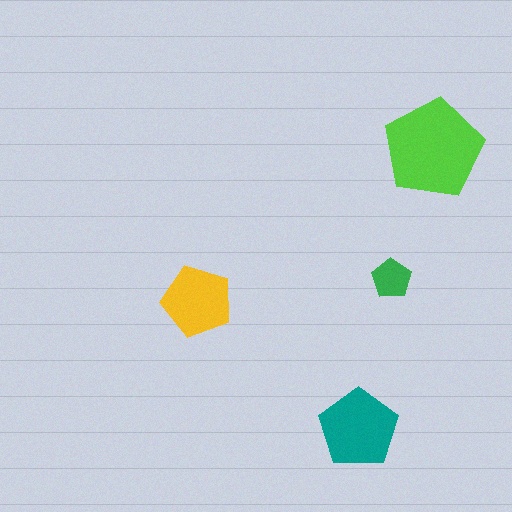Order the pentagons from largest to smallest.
the lime one, the teal one, the yellow one, the green one.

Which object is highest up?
The lime pentagon is topmost.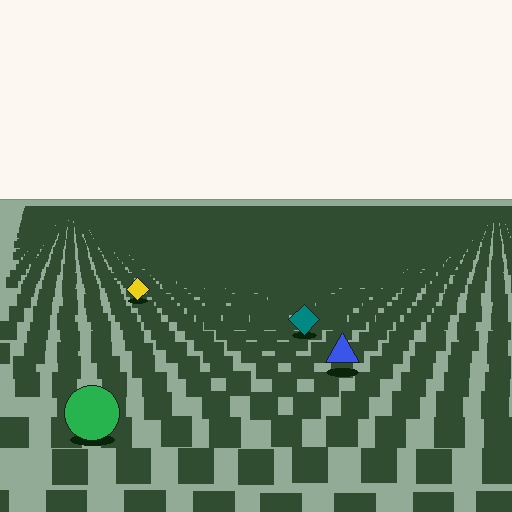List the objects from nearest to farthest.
From nearest to farthest: the green circle, the blue triangle, the teal diamond, the yellow diamond.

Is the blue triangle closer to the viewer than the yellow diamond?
Yes. The blue triangle is closer — you can tell from the texture gradient: the ground texture is coarser near it.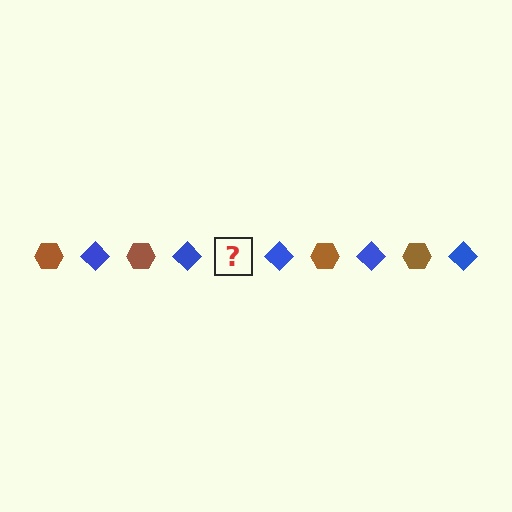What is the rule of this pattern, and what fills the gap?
The rule is that the pattern alternates between brown hexagon and blue diamond. The gap should be filled with a brown hexagon.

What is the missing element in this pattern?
The missing element is a brown hexagon.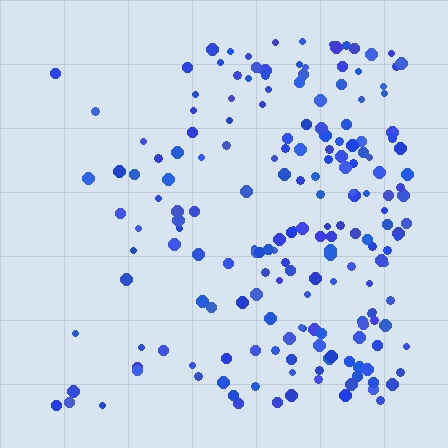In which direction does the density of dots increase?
From left to right, with the right side densest.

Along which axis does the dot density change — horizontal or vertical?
Horizontal.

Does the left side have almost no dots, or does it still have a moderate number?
Still a moderate number, just noticeably fewer than the right.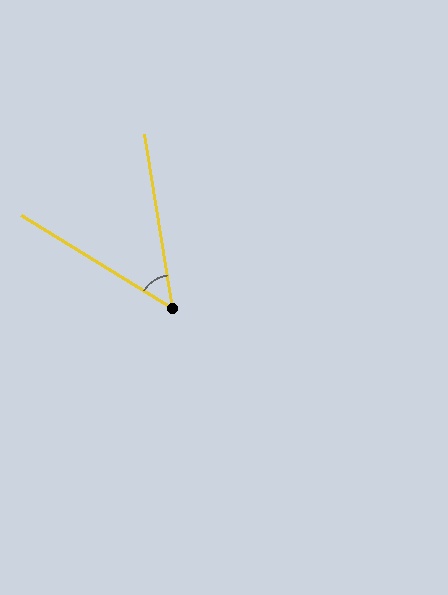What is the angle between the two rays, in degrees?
Approximately 49 degrees.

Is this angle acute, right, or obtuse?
It is acute.